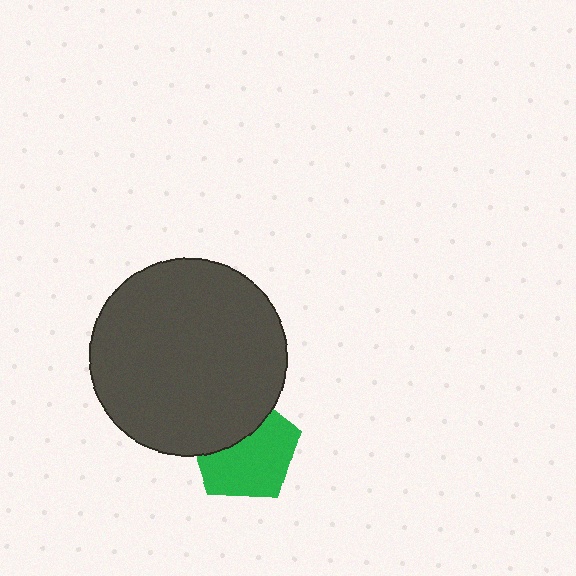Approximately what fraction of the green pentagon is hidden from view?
Roughly 37% of the green pentagon is hidden behind the dark gray circle.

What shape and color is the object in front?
The object in front is a dark gray circle.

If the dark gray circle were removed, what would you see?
You would see the complete green pentagon.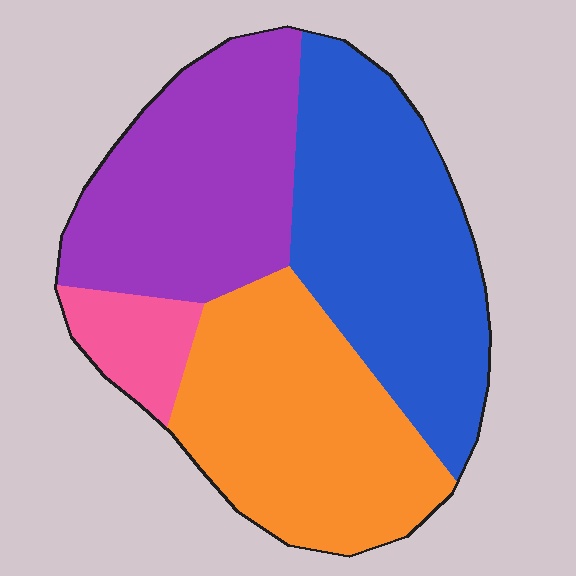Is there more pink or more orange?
Orange.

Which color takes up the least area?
Pink, at roughly 5%.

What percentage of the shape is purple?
Purple takes up between a quarter and a half of the shape.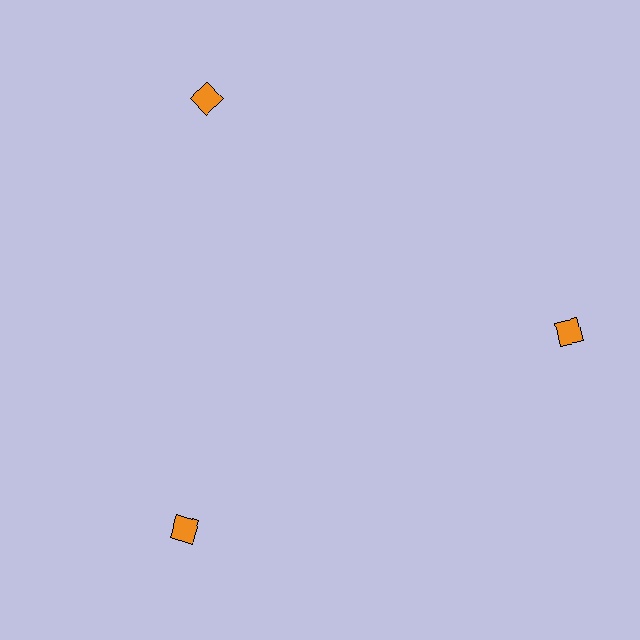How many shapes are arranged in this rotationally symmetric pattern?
There are 3 shapes, arranged in 3 groups of 1.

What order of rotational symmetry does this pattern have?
This pattern has 3-fold rotational symmetry.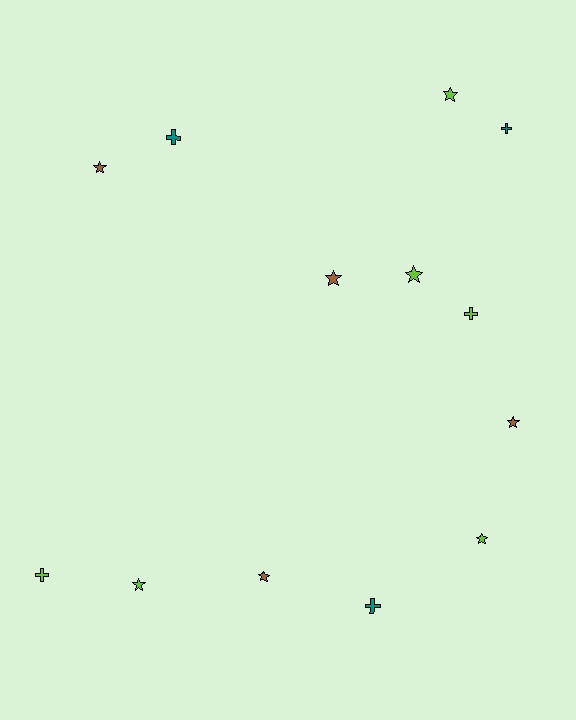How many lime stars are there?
There are 4 lime stars.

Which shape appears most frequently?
Star, with 8 objects.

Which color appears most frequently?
Lime, with 6 objects.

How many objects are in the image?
There are 13 objects.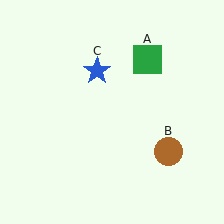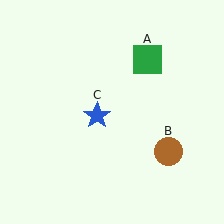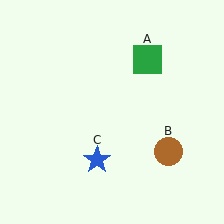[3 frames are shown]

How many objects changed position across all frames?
1 object changed position: blue star (object C).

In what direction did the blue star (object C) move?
The blue star (object C) moved down.